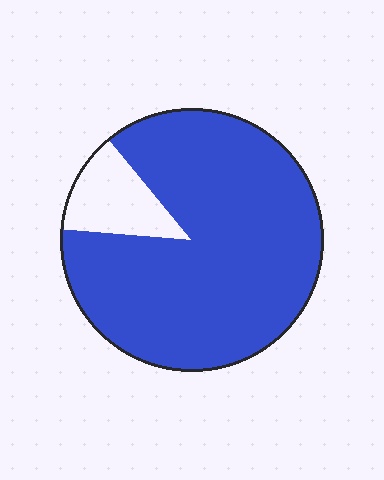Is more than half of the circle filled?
Yes.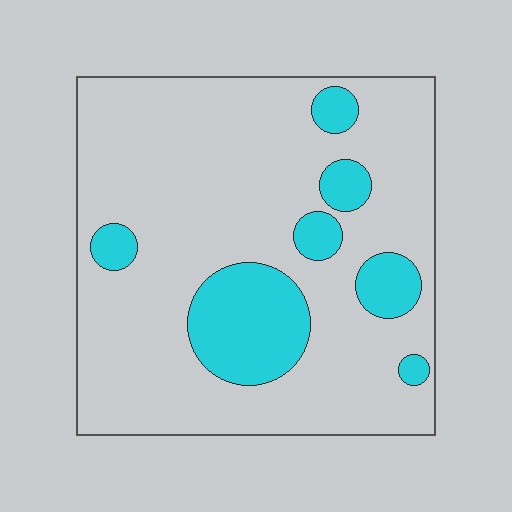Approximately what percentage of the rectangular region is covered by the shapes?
Approximately 20%.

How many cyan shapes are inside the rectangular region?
7.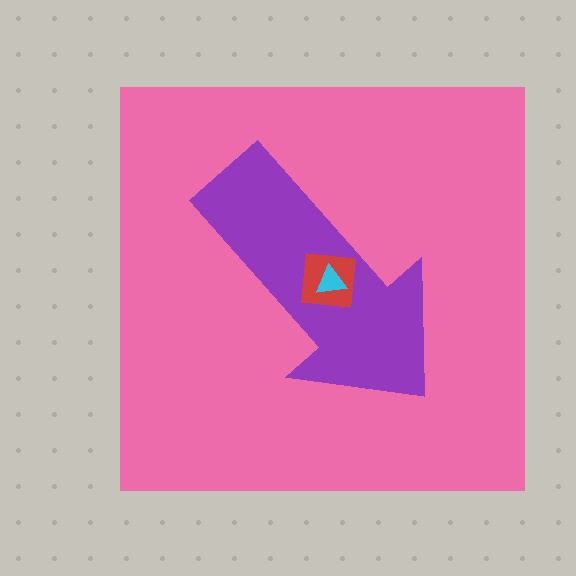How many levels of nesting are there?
4.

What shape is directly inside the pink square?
The purple arrow.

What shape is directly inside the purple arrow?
The red square.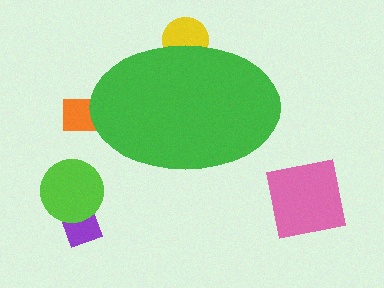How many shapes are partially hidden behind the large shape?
2 shapes are partially hidden.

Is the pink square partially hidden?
No, the pink square is fully visible.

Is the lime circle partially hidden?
No, the lime circle is fully visible.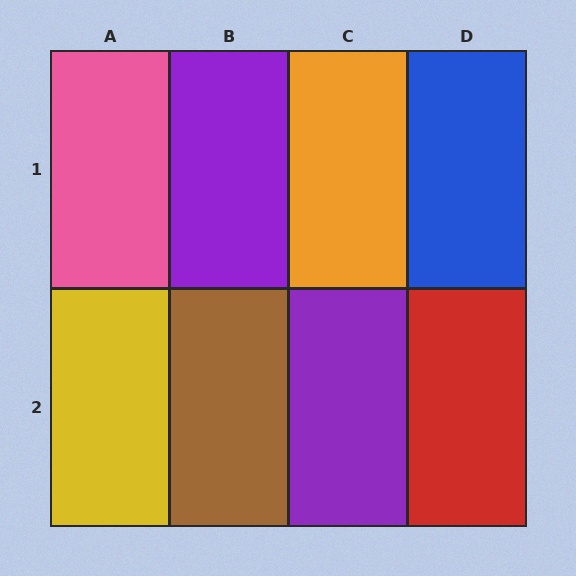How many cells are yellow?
1 cell is yellow.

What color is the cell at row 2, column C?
Purple.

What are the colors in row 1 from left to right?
Pink, purple, orange, blue.